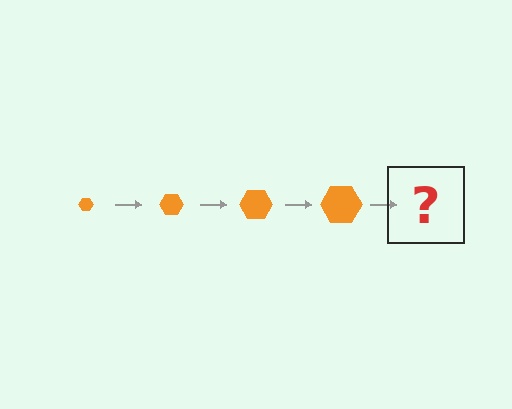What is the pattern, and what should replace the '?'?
The pattern is that the hexagon gets progressively larger each step. The '?' should be an orange hexagon, larger than the previous one.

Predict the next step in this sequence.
The next step is an orange hexagon, larger than the previous one.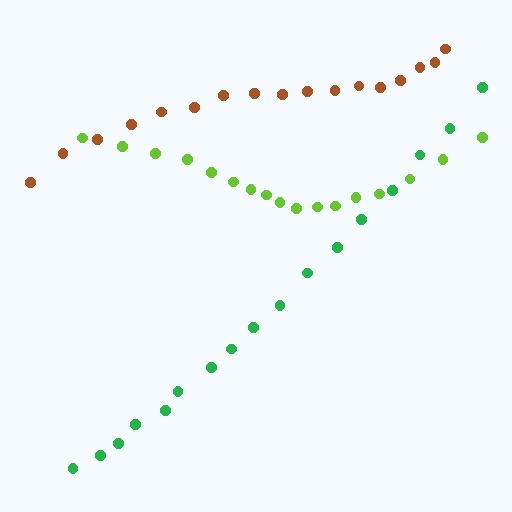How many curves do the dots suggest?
There are 3 distinct paths.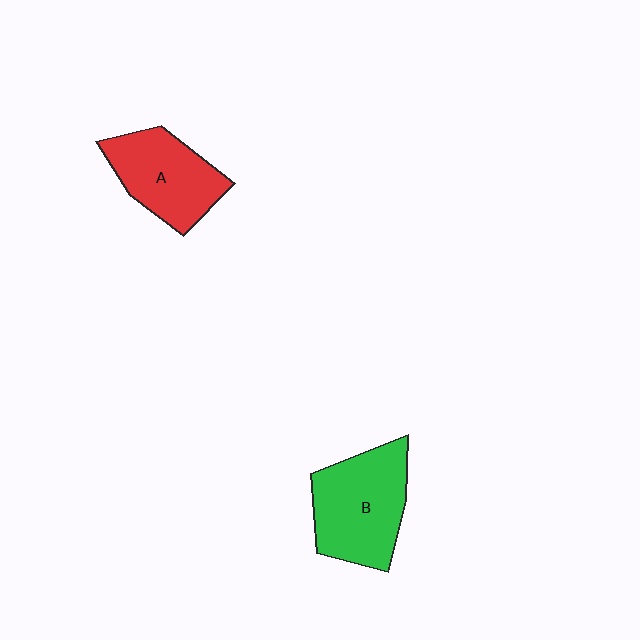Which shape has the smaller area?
Shape A (red).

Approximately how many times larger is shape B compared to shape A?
Approximately 1.2 times.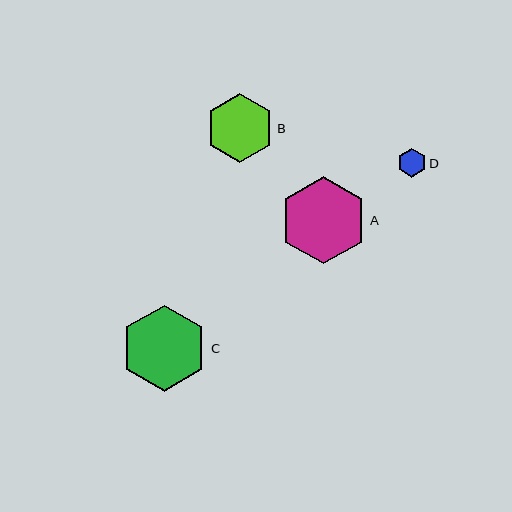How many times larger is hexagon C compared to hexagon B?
Hexagon C is approximately 1.3 times the size of hexagon B.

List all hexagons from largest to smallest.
From largest to smallest: A, C, B, D.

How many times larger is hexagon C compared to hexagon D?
Hexagon C is approximately 3.0 times the size of hexagon D.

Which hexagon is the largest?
Hexagon A is the largest with a size of approximately 87 pixels.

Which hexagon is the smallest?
Hexagon D is the smallest with a size of approximately 29 pixels.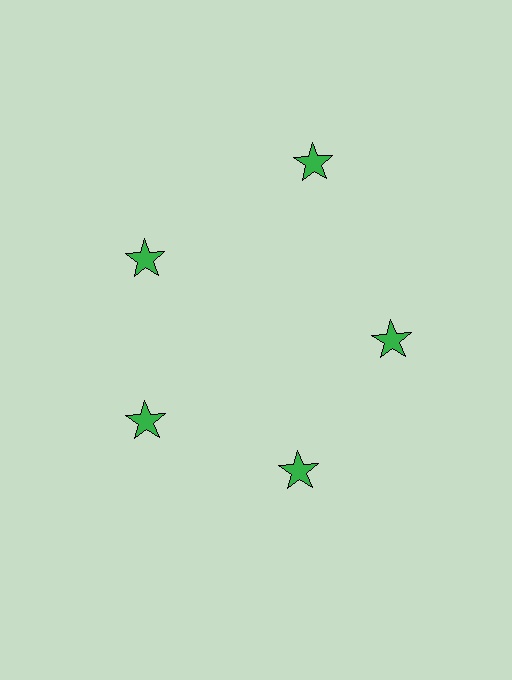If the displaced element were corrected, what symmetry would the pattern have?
It would have 5-fold rotational symmetry — the pattern would map onto itself every 72 degrees.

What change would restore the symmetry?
The symmetry would be restored by moving it inward, back onto the ring so that all 5 stars sit at equal angles and equal distance from the center.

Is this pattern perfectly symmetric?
No. The 5 green stars are arranged in a ring, but one element near the 1 o'clock position is pushed outward from the center, breaking the 5-fold rotational symmetry.